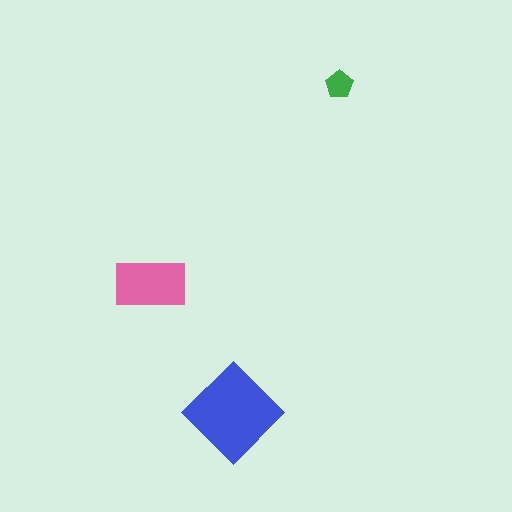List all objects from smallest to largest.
The green pentagon, the pink rectangle, the blue diamond.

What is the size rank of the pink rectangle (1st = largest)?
2nd.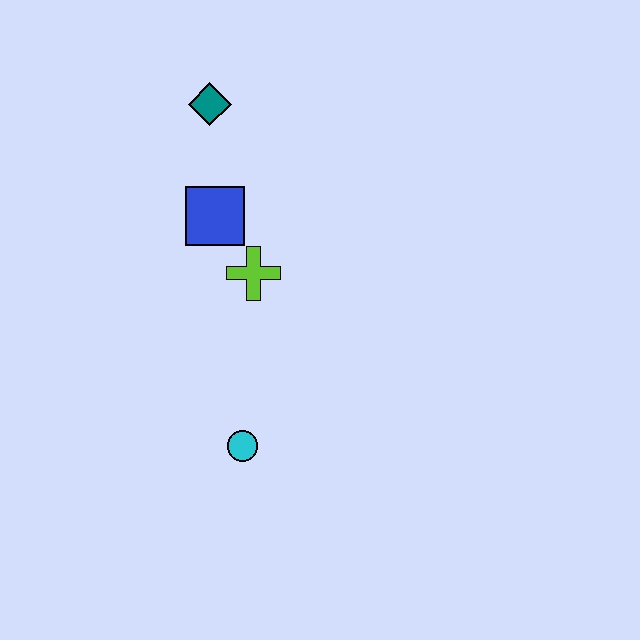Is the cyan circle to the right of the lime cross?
No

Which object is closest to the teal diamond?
The blue square is closest to the teal diamond.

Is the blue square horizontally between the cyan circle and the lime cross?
No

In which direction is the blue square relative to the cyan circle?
The blue square is above the cyan circle.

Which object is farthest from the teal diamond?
The cyan circle is farthest from the teal diamond.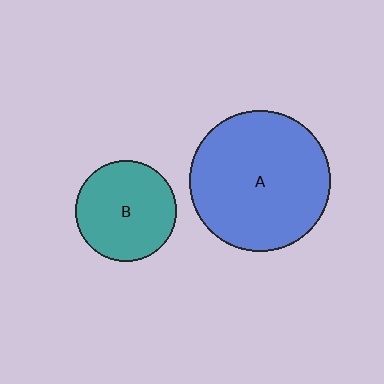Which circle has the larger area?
Circle A (blue).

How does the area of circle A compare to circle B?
Approximately 1.9 times.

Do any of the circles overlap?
No, none of the circles overlap.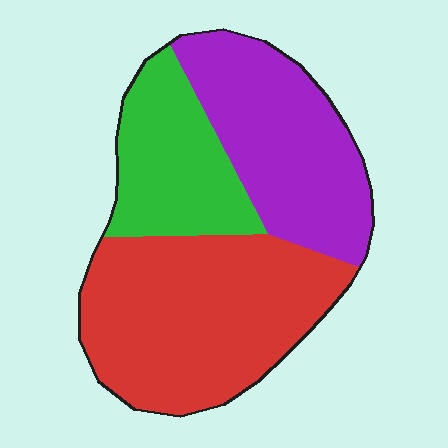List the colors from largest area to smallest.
From largest to smallest: red, purple, green.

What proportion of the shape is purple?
Purple takes up about one third (1/3) of the shape.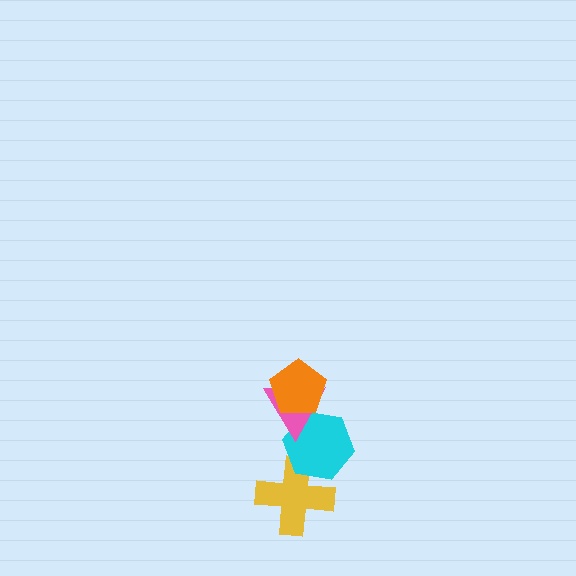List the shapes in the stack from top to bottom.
From top to bottom: the orange pentagon, the pink triangle, the cyan hexagon, the yellow cross.